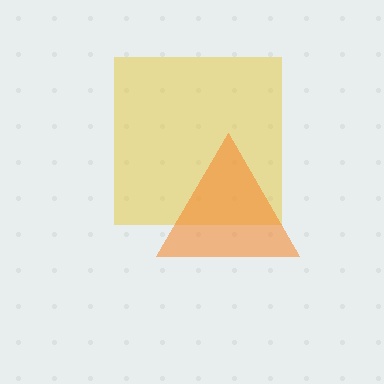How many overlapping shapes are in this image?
There are 2 overlapping shapes in the image.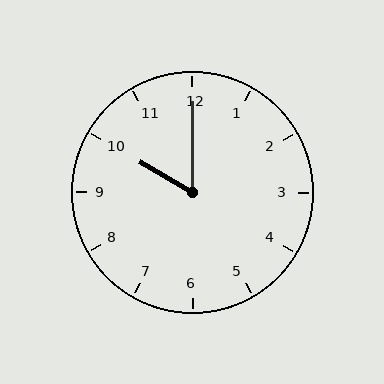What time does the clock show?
10:00.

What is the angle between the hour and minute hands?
Approximately 60 degrees.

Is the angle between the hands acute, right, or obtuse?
It is acute.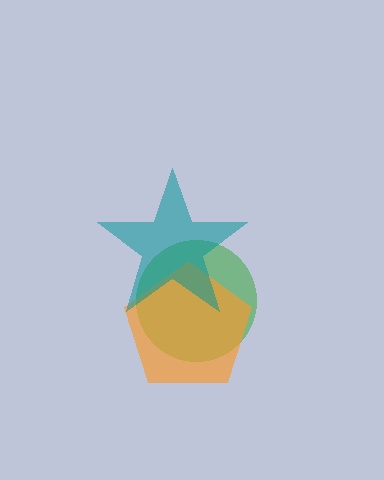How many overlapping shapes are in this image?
There are 3 overlapping shapes in the image.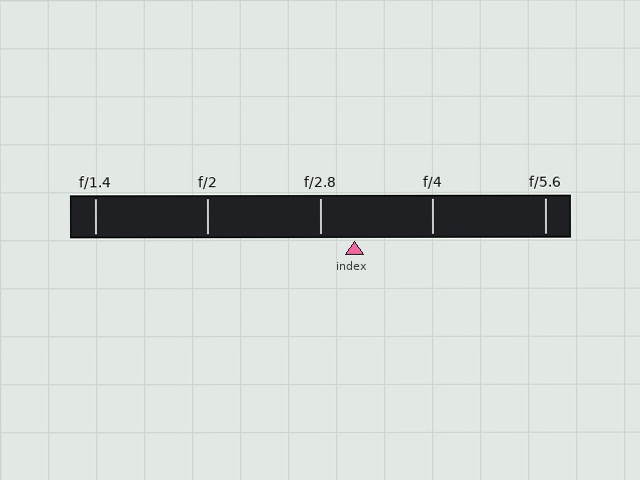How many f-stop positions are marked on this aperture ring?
There are 5 f-stop positions marked.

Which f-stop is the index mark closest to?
The index mark is closest to f/2.8.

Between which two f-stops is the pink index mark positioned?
The index mark is between f/2.8 and f/4.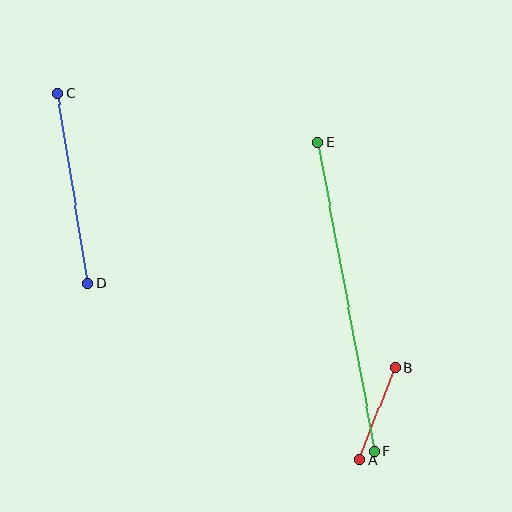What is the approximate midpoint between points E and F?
The midpoint is at approximately (346, 297) pixels.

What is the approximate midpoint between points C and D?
The midpoint is at approximately (73, 189) pixels.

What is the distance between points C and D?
The distance is approximately 193 pixels.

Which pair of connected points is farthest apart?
Points E and F are farthest apart.